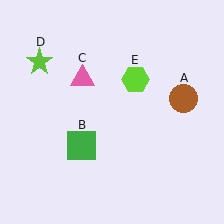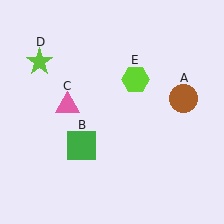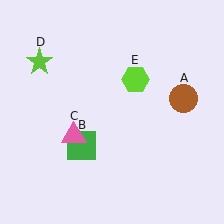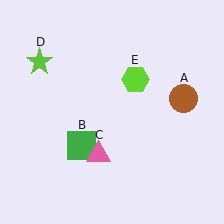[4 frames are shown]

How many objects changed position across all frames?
1 object changed position: pink triangle (object C).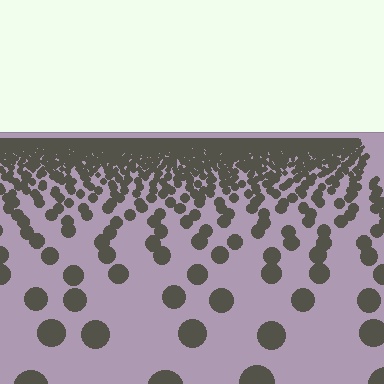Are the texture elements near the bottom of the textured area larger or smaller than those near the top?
Larger. Near the bottom, elements are closer to the viewer and appear at a bigger on-screen size.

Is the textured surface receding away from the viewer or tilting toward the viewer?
The surface is receding away from the viewer. Texture elements get smaller and denser toward the top.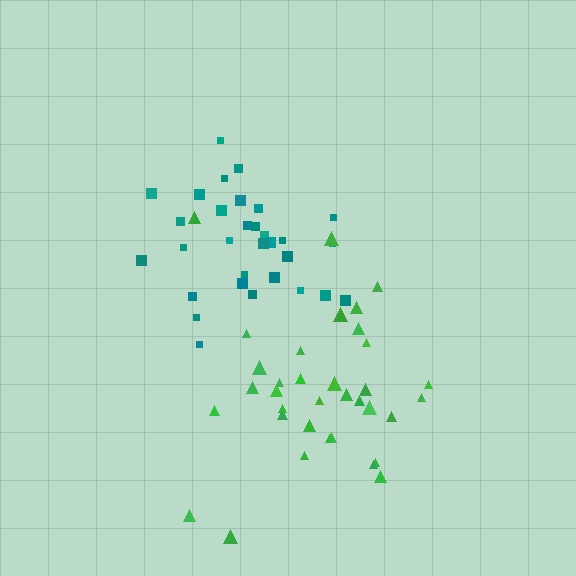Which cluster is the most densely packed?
Teal.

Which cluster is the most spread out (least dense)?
Green.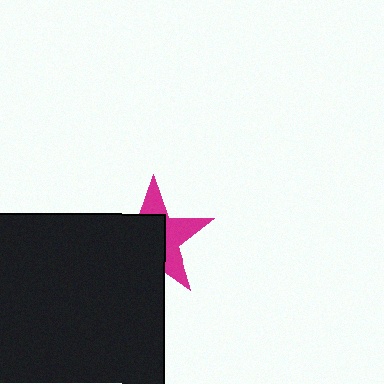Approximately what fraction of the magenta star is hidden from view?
Roughly 57% of the magenta star is hidden behind the black square.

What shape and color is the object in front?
The object in front is a black square.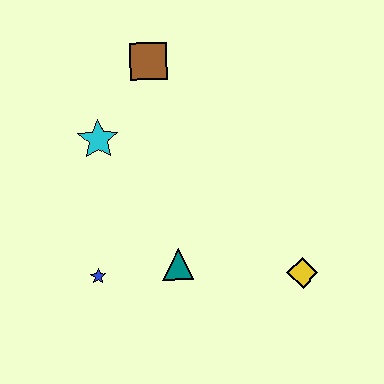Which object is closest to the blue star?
The teal triangle is closest to the blue star.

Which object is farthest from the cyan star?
The yellow diamond is farthest from the cyan star.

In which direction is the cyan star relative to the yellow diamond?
The cyan star is to the left of the yellow diamond.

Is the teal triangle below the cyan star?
Yes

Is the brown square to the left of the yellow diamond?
Yes